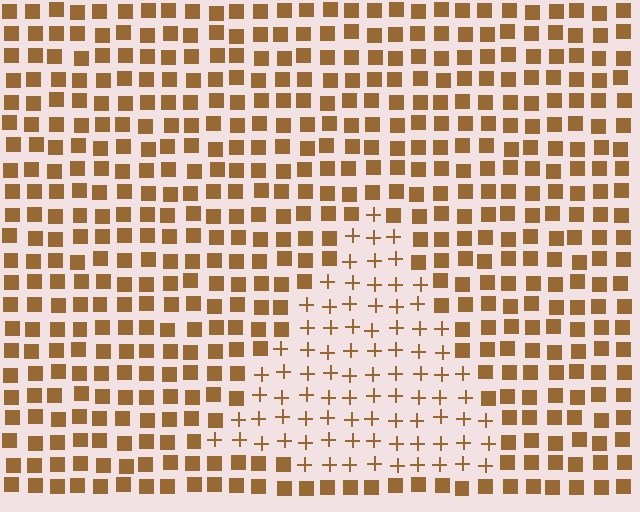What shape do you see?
I see a triangle.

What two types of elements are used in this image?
The image uses plus signs inside the triangle region and squares outside it.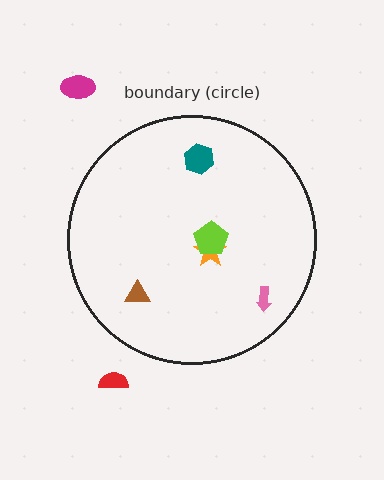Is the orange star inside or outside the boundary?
Inside.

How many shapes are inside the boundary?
5 inside, 2 outside.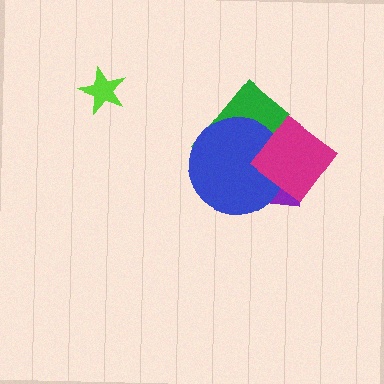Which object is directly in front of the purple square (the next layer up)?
The green rectangle is directly in front of the purple square.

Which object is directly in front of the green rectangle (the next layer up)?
The blue circle is directly in front of the green rectangle.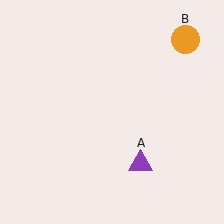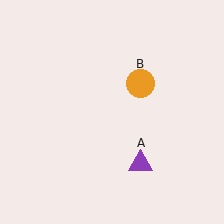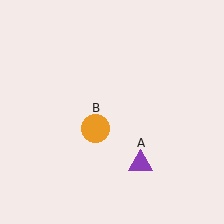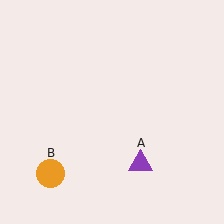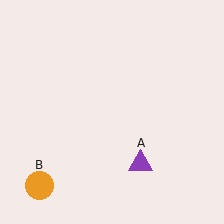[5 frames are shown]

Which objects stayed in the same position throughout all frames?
Purple triangle (object A) remained stationary.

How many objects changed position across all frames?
1 object changed position: orange circle (object B).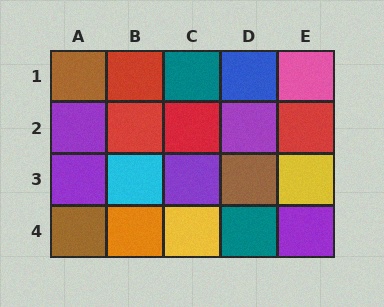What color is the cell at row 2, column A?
Purple.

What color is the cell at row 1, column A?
Brown.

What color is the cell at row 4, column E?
Purple.